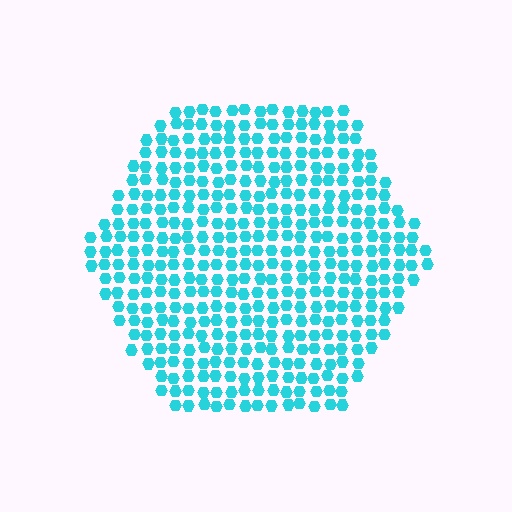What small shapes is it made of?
It is made of small hexagons.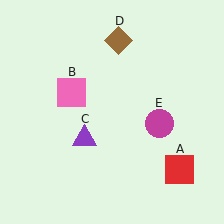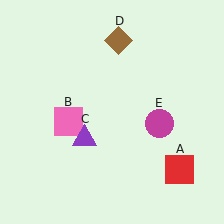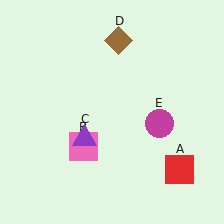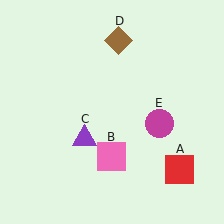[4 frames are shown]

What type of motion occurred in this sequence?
The pink square (object B) rotated counterclockwise around the center of the scene.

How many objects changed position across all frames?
1 object changed position: pink square (object B).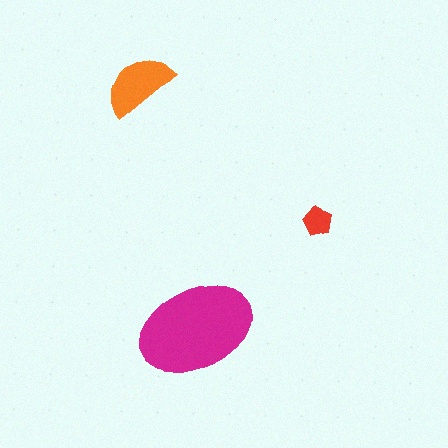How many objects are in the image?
There are 3 objects in the image.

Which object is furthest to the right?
The red pentagon is rightmost.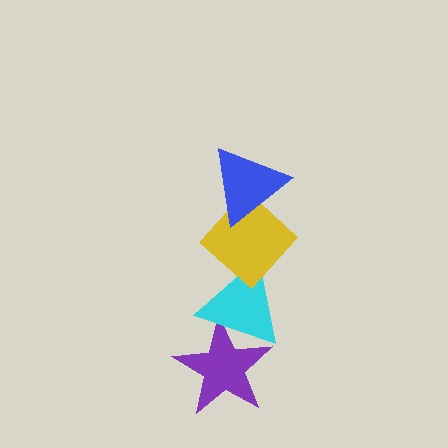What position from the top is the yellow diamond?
The yellow diamond is 2nd from the top.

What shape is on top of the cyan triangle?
The yellow diamond is on top of the cyan triangle.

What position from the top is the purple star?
The purple star is 4th from the top.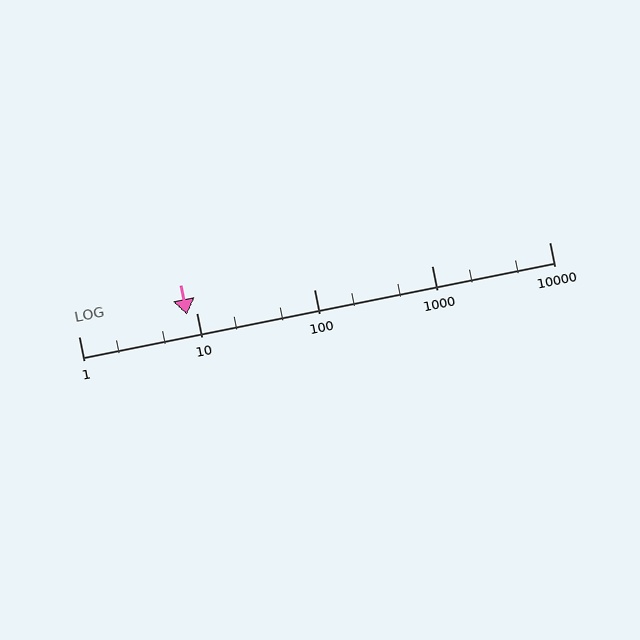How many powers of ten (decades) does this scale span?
The scale spans 4 decades, from 1 to 10000.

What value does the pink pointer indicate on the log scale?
The pointer indicates approximately 8.4.